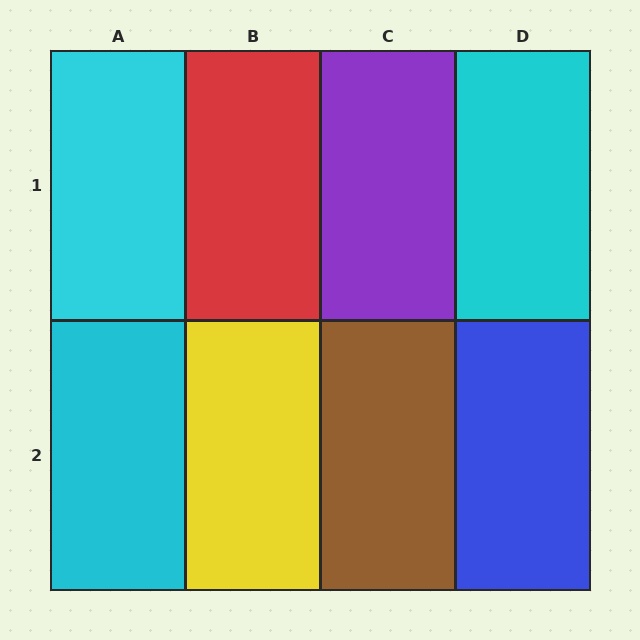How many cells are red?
1 cell is red.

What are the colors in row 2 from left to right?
Cyan, yellow, brown, blue.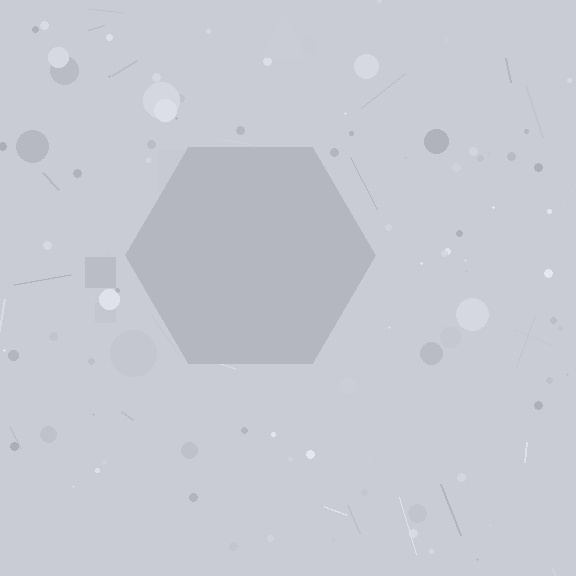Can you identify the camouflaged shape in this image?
The camouflaged shape is a hexagon.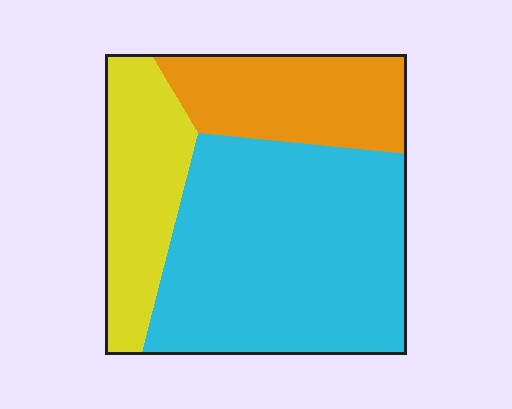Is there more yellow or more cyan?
Cyan.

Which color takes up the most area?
Cyan, at roughly 55%.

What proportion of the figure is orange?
Orange covers around 25% of the figure.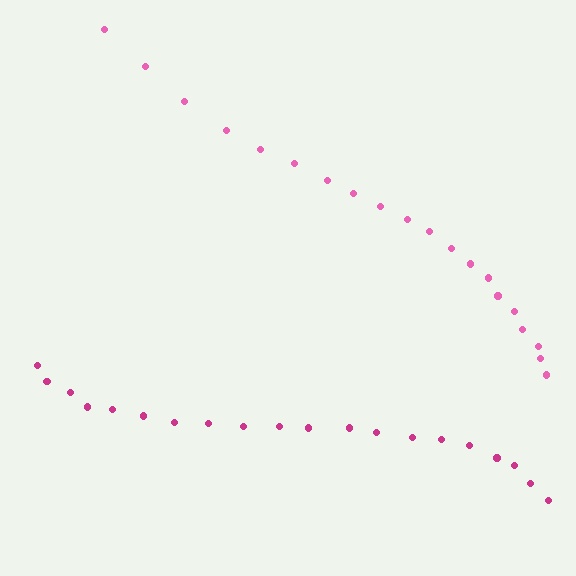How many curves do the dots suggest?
There are 2 distinct paths.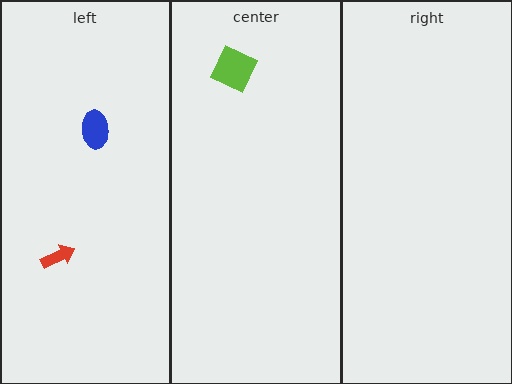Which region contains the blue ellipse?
The left region.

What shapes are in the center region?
The lime square.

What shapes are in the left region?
The blue ellipse, the red arrow.